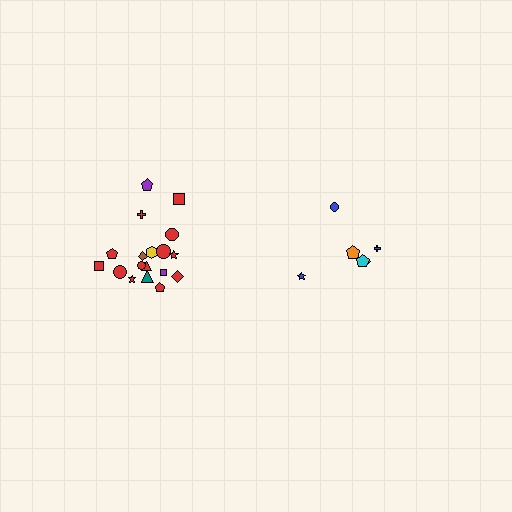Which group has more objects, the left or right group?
The left group.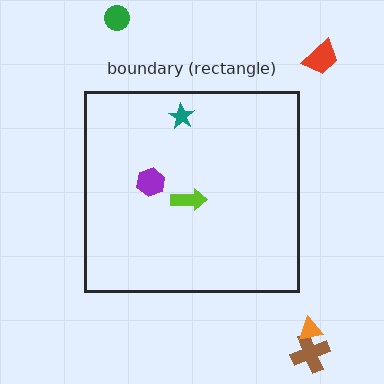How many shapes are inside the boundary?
3 inside, 4 outside.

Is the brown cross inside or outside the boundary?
Outside.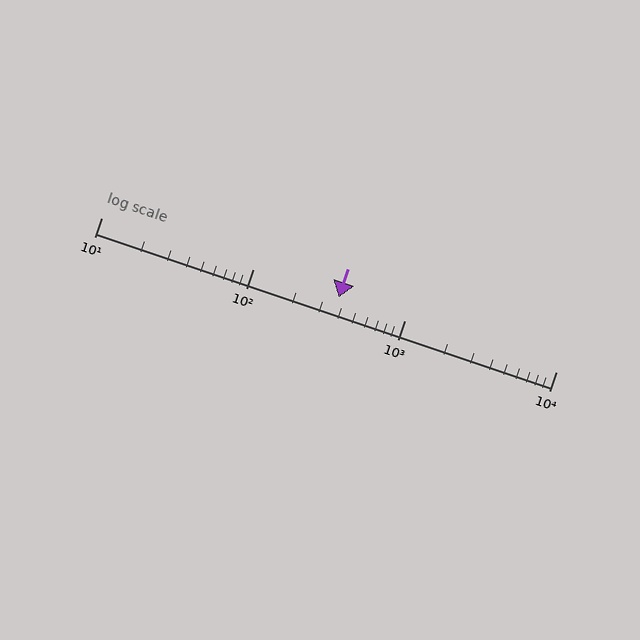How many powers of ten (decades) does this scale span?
The scale spans 3 decades, from 10 to 10000.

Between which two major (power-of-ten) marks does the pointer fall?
The pointer is between 100 and 1000.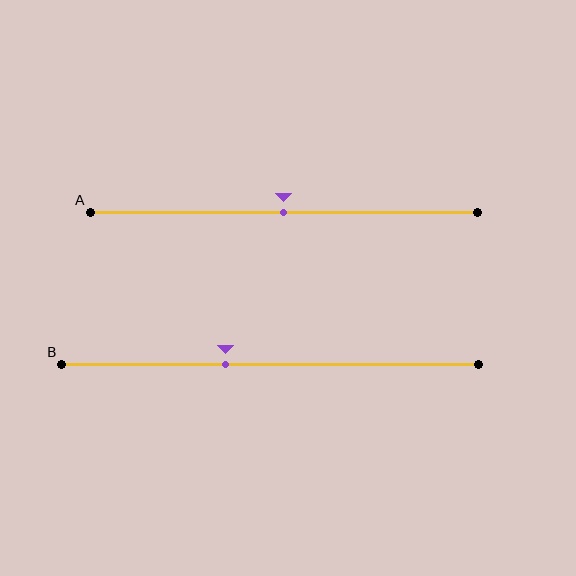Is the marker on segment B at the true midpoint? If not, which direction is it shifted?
No, the marker on segment B is shifted to the left by about 11% of the segment length.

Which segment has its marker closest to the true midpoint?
Segment A has its marker closest to the true midpoint.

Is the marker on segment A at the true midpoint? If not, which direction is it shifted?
Yes, the marker on segment A is at the true midpoint.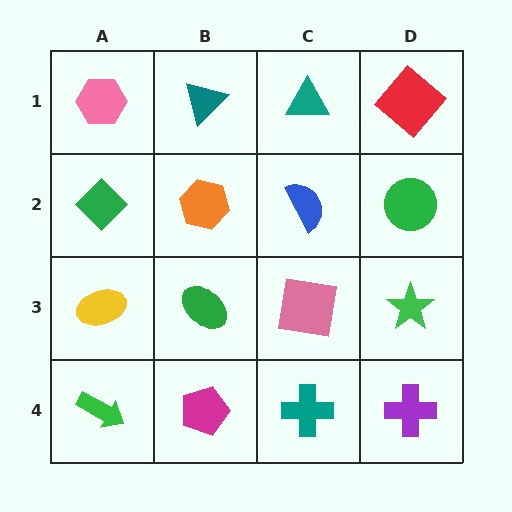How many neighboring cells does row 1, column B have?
3.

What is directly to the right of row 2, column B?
A blue semicircle.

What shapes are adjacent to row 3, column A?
A green diamond (row 2, column A), a green arrow (row 4, column A), a green ellipse (row 3, column B).